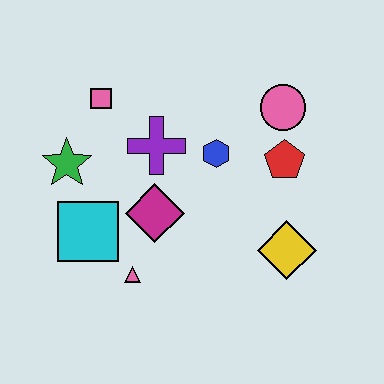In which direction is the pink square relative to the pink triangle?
The pink square is above the pink triangle.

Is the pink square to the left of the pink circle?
Yes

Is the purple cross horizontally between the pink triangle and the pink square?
No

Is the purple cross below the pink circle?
Yes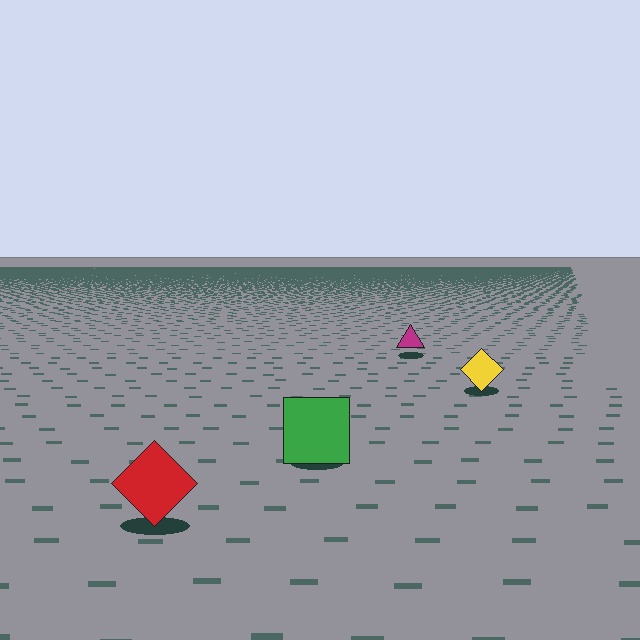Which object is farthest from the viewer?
The magenta triangle is farthest from the viewer. It appears smaller and the ground texture around it is denser.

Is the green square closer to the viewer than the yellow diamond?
Yes. The green square is closer — you can tell from the texture gradient: the ground texture is coarser near it.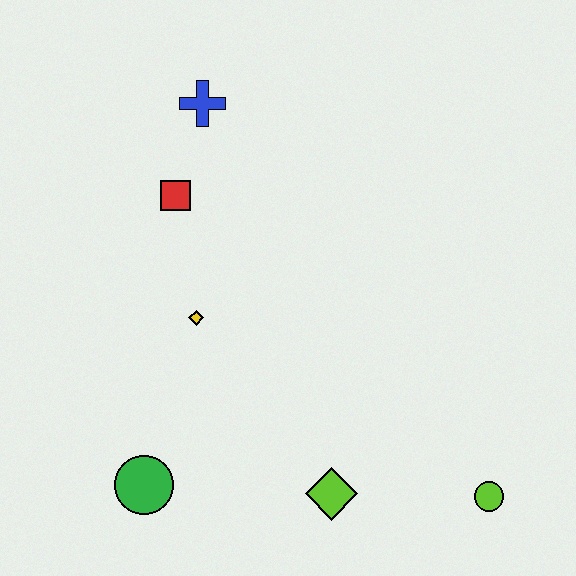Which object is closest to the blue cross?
The red square is closest to the blue cross.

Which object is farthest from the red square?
The lime circle is farthest from the red square.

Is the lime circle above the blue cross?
No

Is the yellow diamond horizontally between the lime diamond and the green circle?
Yes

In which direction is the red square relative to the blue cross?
The red square is below the blue cross.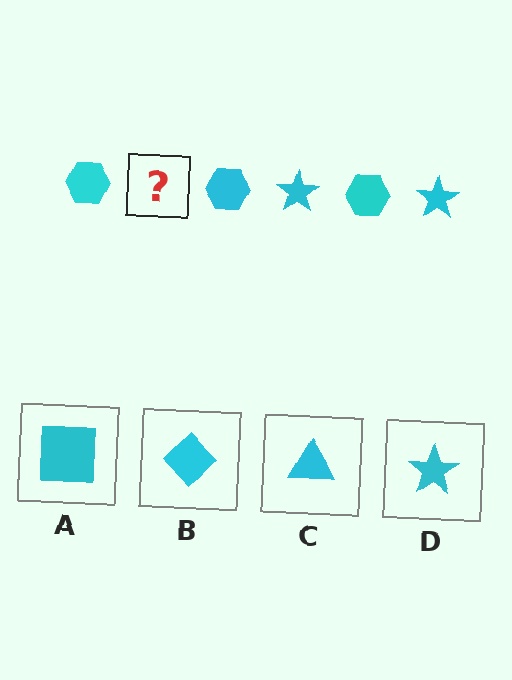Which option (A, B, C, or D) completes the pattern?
D.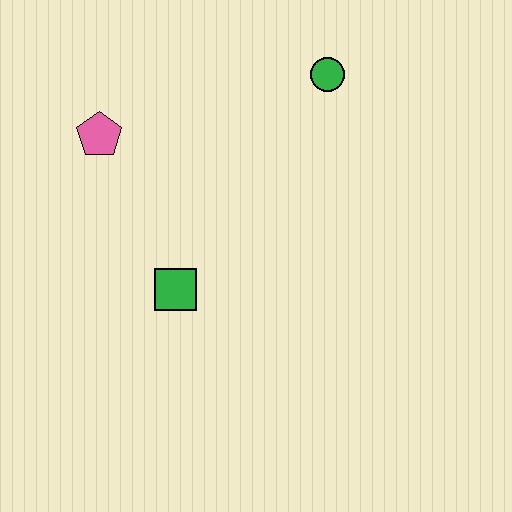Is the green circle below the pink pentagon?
No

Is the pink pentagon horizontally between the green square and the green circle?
No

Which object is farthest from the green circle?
The green square is farthest from the green circle.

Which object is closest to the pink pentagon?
The green square is closest to the pink pentagon.